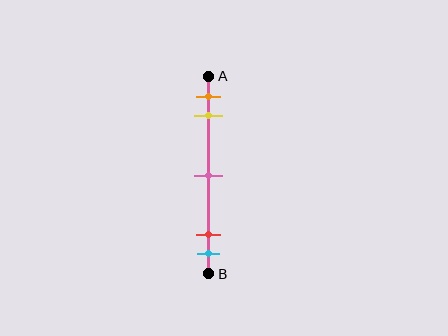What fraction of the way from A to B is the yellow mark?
The yellow mark is approximately 20% (0.2) of the way from A to B.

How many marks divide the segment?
There are 5 marks dividing the segment.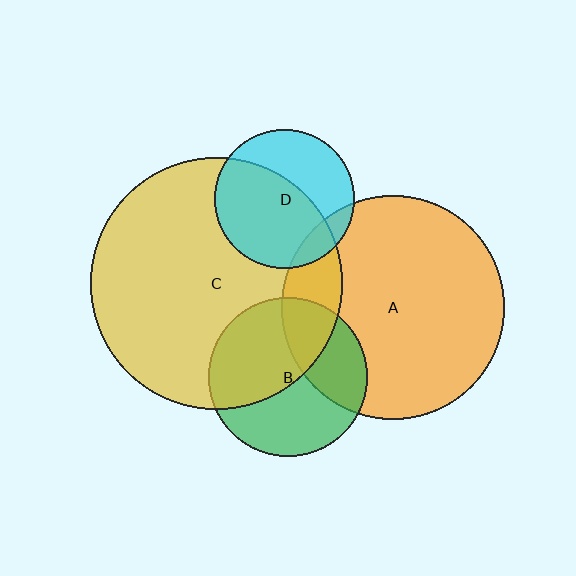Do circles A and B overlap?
Yes.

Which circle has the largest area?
Circle C (yellow).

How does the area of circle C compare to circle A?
Approximately 1.3 times.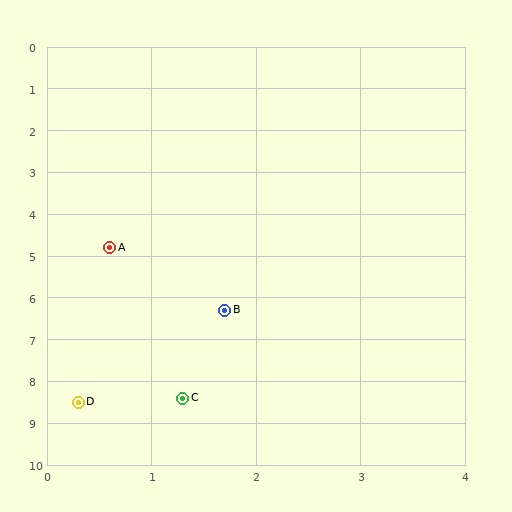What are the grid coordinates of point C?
Point C is at approximately (1.3, 8.4).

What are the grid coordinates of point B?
Point B is at approximately (1.7, 6.3).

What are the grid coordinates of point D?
Point D is at approximately (0.3, 8.5).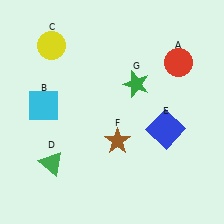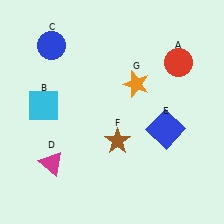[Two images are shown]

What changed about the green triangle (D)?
In Image 1, D is green. In Image 2, it changed to magenta.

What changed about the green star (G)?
In Image 1, G is green. In Image 2, it changed to orange.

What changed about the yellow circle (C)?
In Image 1, C is yellow. In Image 2, it changed to blue.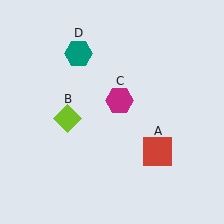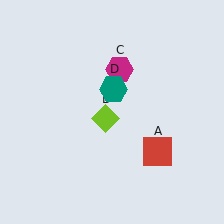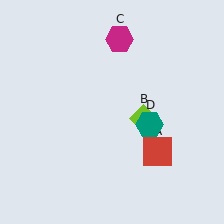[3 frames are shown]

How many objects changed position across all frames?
3 objects changed position: lime diamond (object B), magenta hexagon (object C), teal hexagon (object D).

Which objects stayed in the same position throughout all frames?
Red square (object A) remained stationary.